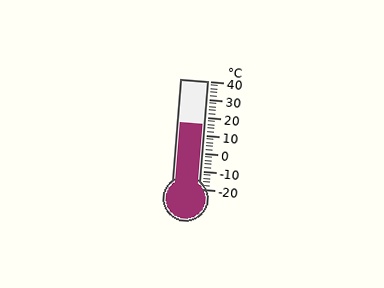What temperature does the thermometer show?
The thermometer shows approximately 16°C.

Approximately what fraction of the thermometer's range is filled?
The thermometer is filled to approximately 60% of its range.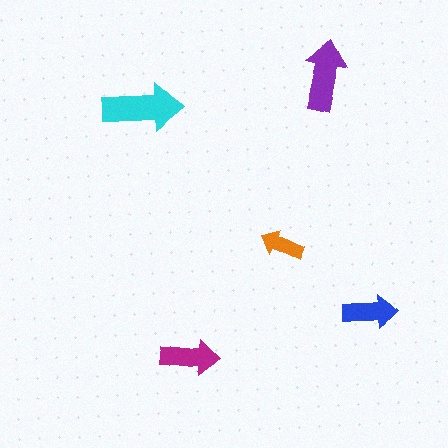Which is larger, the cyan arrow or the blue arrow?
The cyan one.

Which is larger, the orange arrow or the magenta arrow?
The magenta one.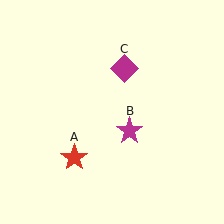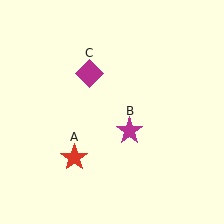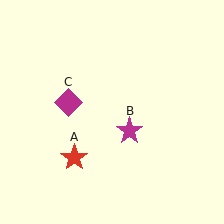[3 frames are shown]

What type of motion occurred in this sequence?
The magenta diamond (object C) rotated counterclockwise around the center of the scene.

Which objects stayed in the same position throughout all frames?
Red star (object A) and magenta star (object B) remained stationary.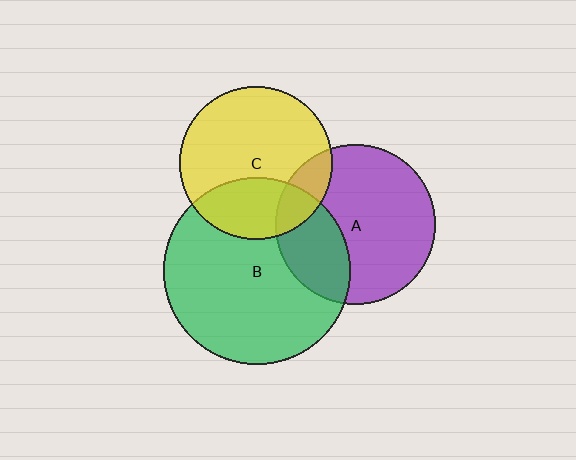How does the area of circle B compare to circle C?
Approximately 1.5 times.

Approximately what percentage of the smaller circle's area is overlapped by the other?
Approximately 30%.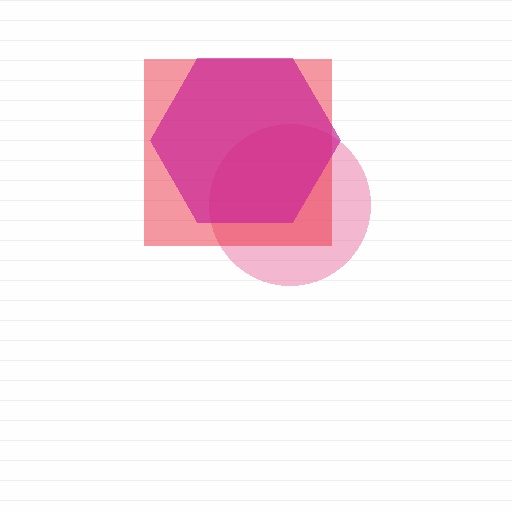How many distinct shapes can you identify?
There are 3 distinct shapes: a pink circle, a red square, a magenta hexagon.